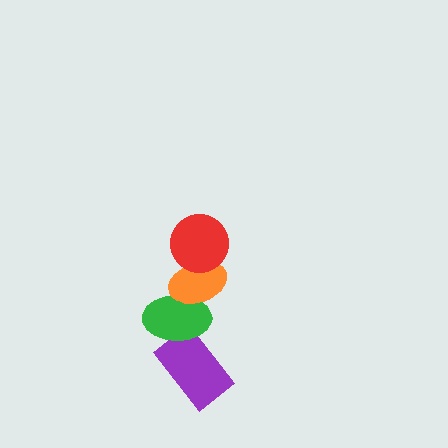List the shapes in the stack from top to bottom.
From top to bottom: the red circle, the orange ellipse, the green ellipse, the purple rectangle.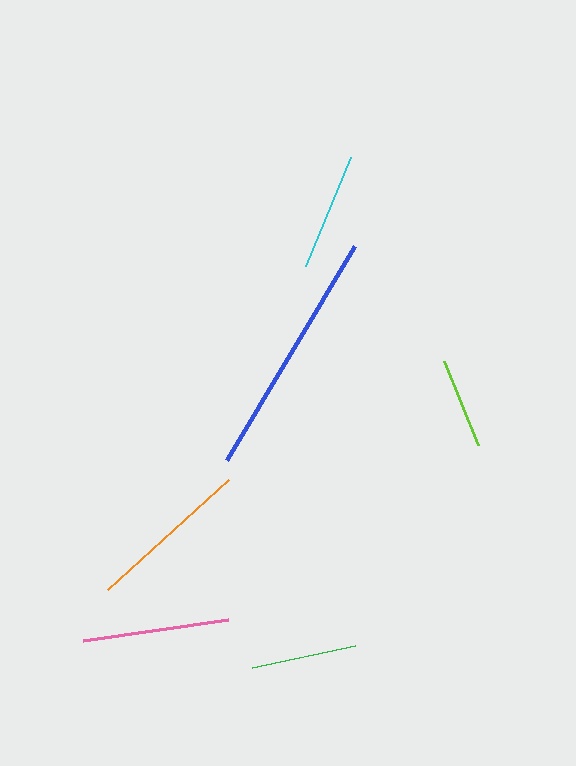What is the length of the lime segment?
The lime segment is approximately 90 pixels long.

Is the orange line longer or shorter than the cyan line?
The orange line is longer than the cyan line.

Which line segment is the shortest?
The lime line is the shortest at approximately 90 pixels.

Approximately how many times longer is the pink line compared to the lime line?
The pink line is approximately 1.6 times the length of the lime line.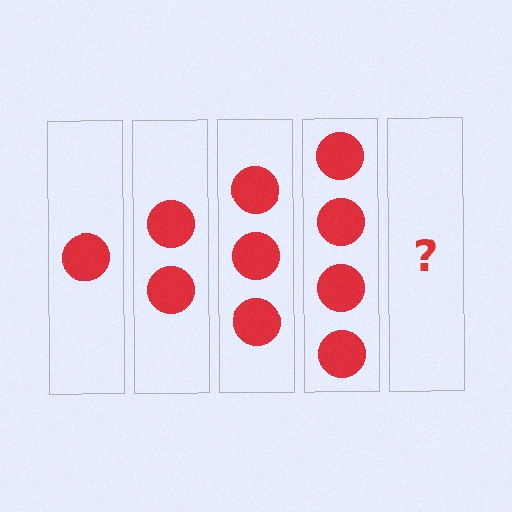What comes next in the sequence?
The next element should be 5 circles.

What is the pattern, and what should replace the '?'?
The pattern is that each step adds one more circle. The '?' should be 5 circles.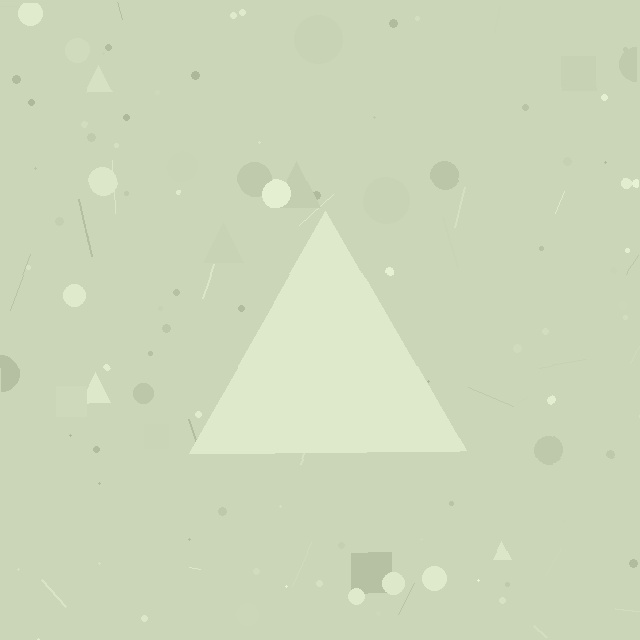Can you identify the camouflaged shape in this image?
The camouflaged shape is a triangle.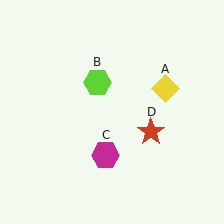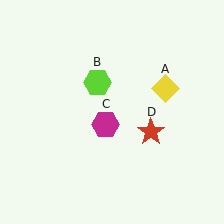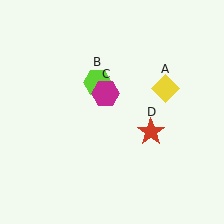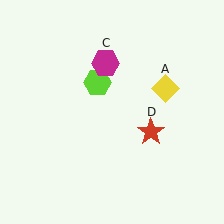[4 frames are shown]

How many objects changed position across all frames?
1 object changed position: magenta hexagon (object C).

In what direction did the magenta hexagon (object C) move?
The magenta hexagon (object C) moved up.